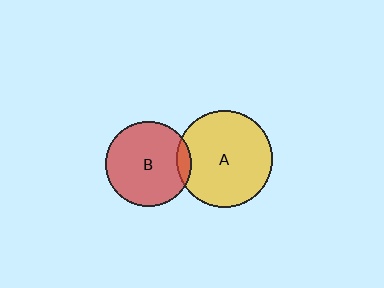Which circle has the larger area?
Circle A (yellow).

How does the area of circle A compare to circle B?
Approximately 1.3 times.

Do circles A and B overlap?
Yes.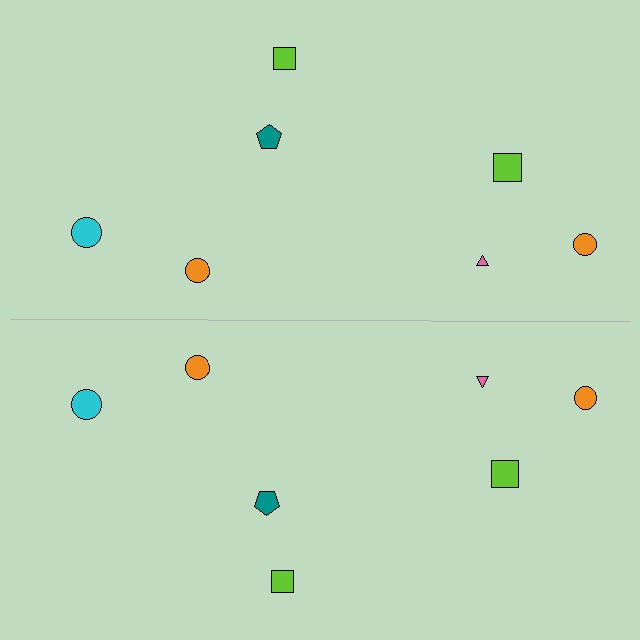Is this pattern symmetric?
Yes, this pattern has bilateral (reflection) symmetry.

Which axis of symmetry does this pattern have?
The pattern has a horizontal axis of symmetry running through the center of the image.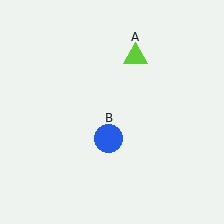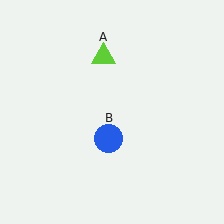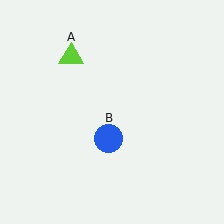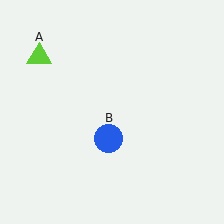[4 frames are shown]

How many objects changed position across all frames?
1 object changed position: lime triangle (object A).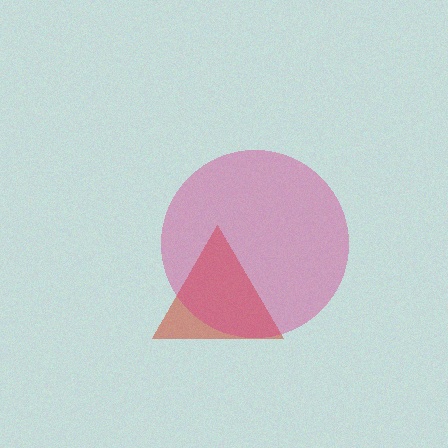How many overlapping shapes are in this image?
There are 2 overlapping shapes in the image.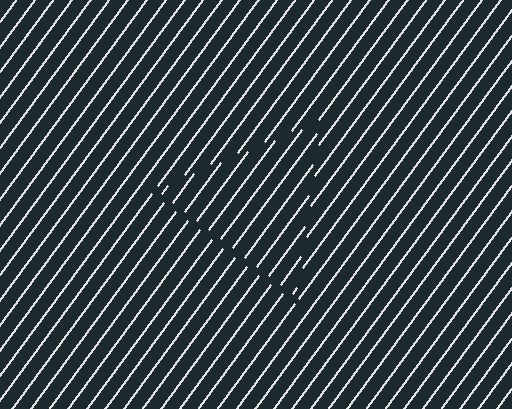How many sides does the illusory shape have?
3 sides — the line-ends trace a triangle.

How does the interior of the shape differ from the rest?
The interior of the shape contains the same grating, shifted by half a period — the contour is defined by the phase discontinuity where line-ends from the inner and outer gratings abut.